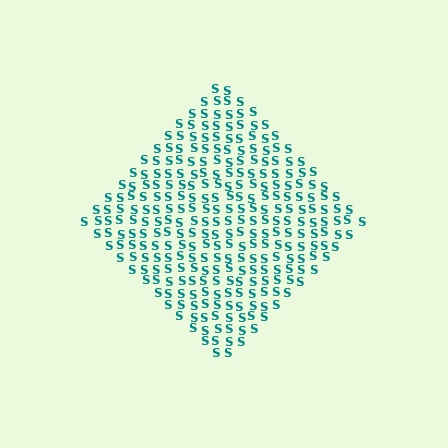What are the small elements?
The small elements are letter S's.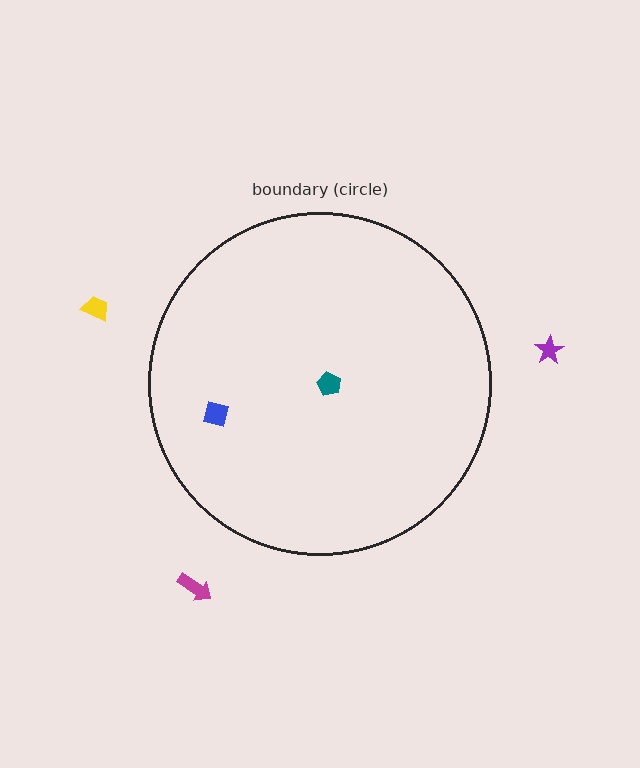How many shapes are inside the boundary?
2 inside, 3 outside.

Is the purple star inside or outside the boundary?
Outside.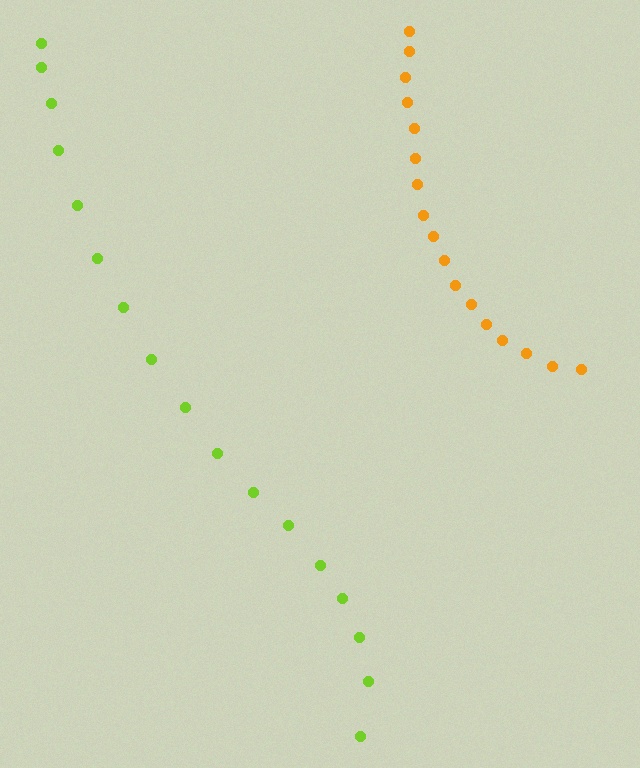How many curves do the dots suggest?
There are 2 distinct paths.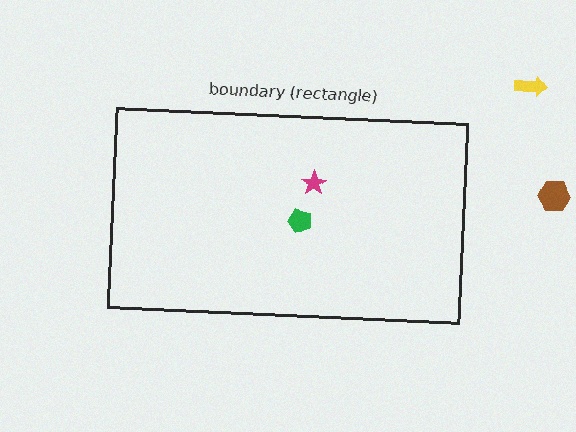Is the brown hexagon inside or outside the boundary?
Outside.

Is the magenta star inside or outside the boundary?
Inside.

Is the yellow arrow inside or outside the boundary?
Outside.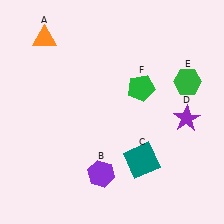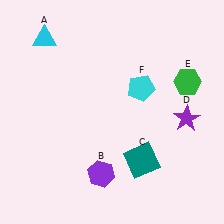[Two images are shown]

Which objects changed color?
A changed from orange to cyan. F changed from green to cyan.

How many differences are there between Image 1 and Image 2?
There are 2 differences between the two images.